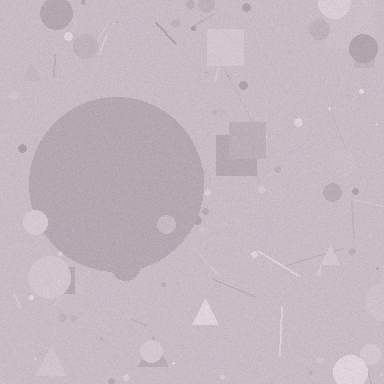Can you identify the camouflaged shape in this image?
The camouflaged shape is a circle.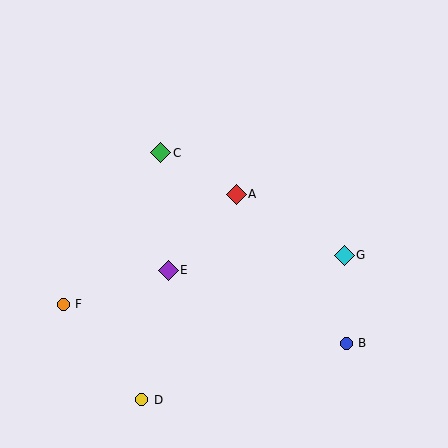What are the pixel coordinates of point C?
Point C is at (161, 153).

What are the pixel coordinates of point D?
Point D is at (142, 400).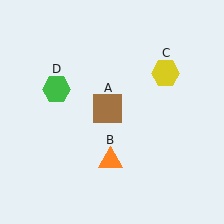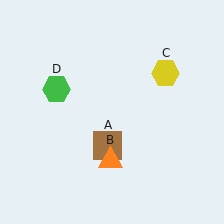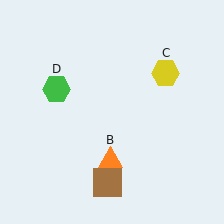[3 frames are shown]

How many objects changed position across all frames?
1 object changed position: brown square (object A).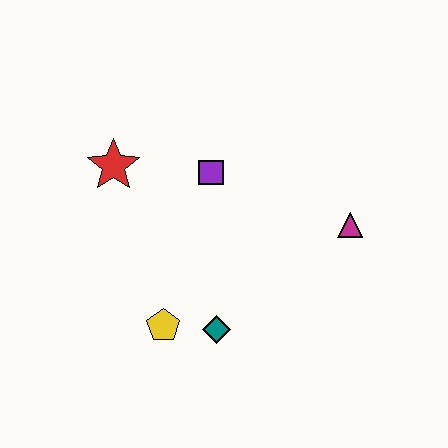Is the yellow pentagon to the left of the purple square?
Yes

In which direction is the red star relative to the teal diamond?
The red star is above the teal diamond.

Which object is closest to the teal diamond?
The yellow pentagon is closest to the teal diamond.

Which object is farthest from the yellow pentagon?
The magenta triangle is farthest from the yellow pentagon.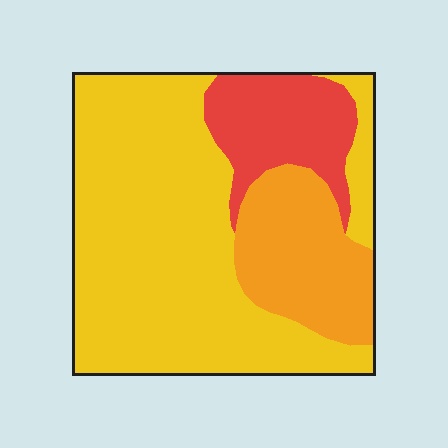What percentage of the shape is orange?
Orange takes up less than a quarter of the shape.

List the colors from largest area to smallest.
From largest to smallest: yellow, orange, red.